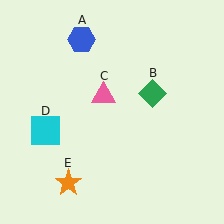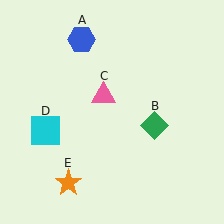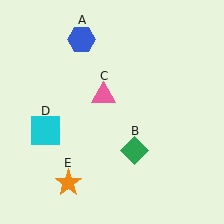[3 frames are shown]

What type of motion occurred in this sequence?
The green diamond (object B) rotated clockwise around the center of the scene.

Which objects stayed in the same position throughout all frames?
Blue hexagon (object A) and pink triangle (object C) and cyan square (object D) and orange star (object E) remained stationary.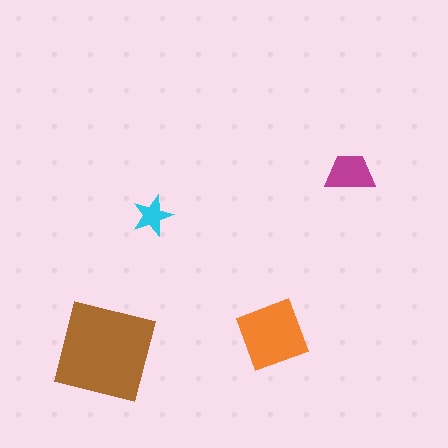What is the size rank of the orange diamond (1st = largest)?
2nd.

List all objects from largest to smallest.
The brown square, the orange diamond, the magenta trapezoid, the cyan star.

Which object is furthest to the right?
The magenta trapezoid is rightmost.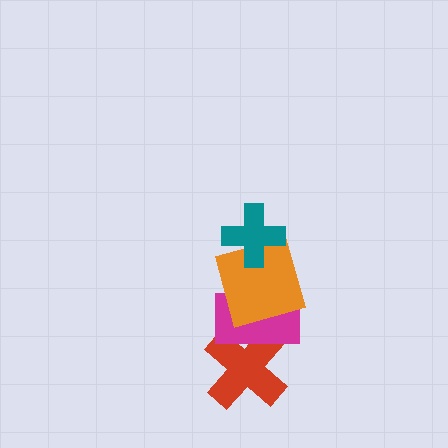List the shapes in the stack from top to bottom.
From top to bottom: the teal cross, the orange square, the magenta rectangle, the red cross.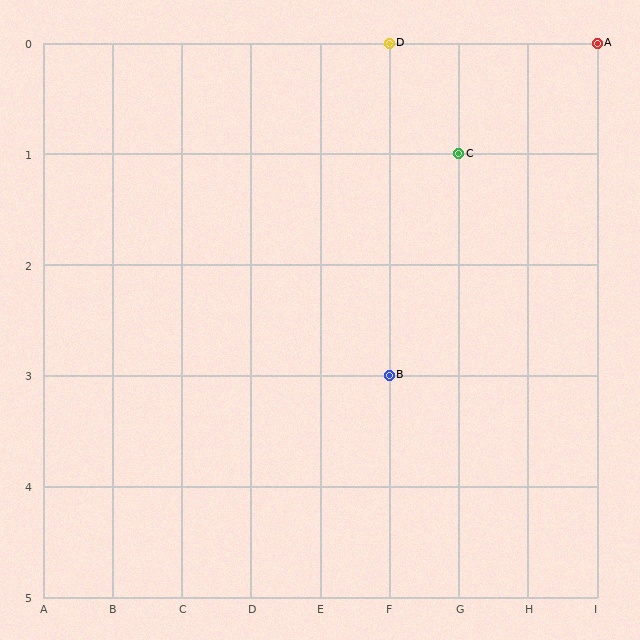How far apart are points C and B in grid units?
Points C and B are 1 column and 2 rows apart (about 2.2 grid units diagonally).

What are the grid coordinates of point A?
Point A is at grid coordinates (I, 0).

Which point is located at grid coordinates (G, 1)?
Point C is at (G, 1).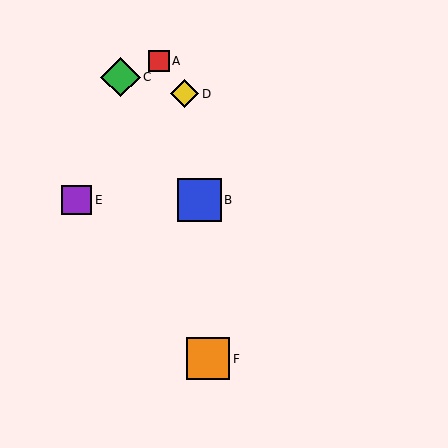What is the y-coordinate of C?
Object C is at y≈77.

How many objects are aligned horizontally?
2 objects (B, E) are aligned horizontally.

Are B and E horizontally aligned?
Yes, both are at y≈200.